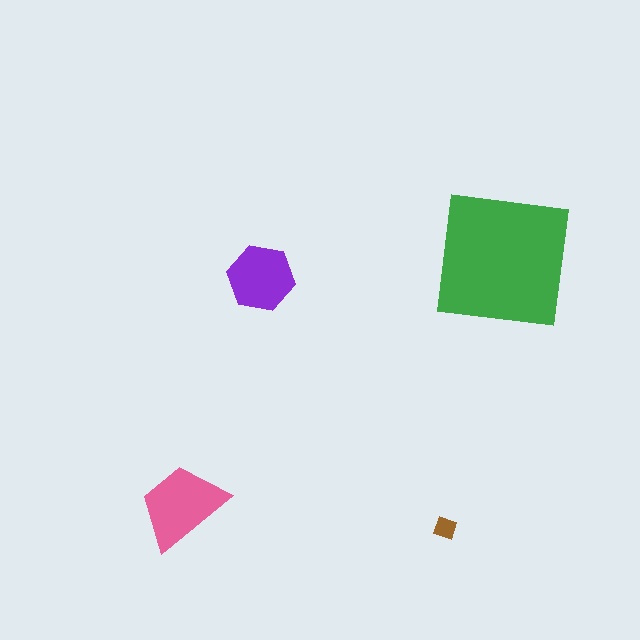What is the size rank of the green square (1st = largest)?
1st.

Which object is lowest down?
The brown diamond is bottommost.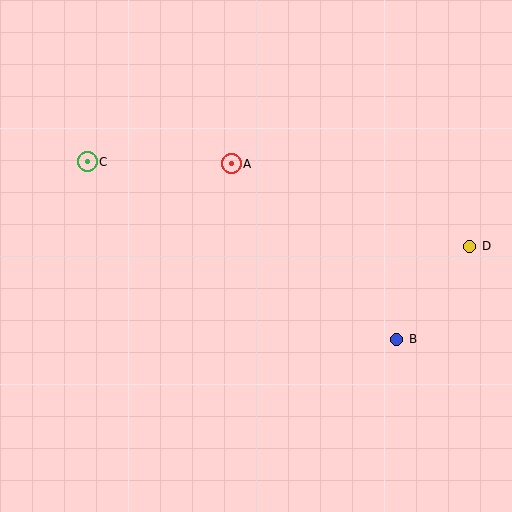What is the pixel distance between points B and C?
The distance between B and C is 357 pixels.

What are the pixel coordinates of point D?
Point D is at (470, 246).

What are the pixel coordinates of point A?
Point A is at (231, 164).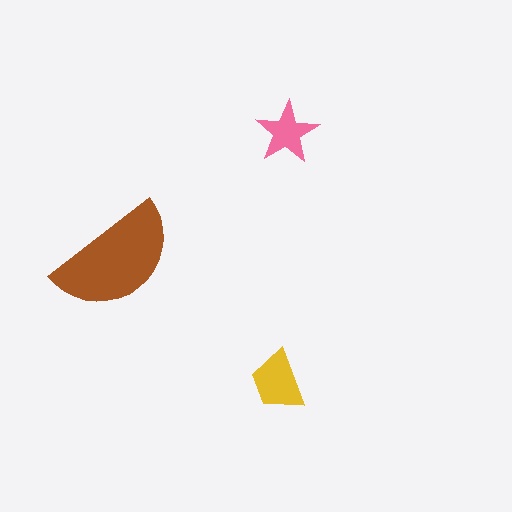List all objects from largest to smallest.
The brown semicircle, the yellow trapezoid, the pink star.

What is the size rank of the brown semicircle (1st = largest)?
1st.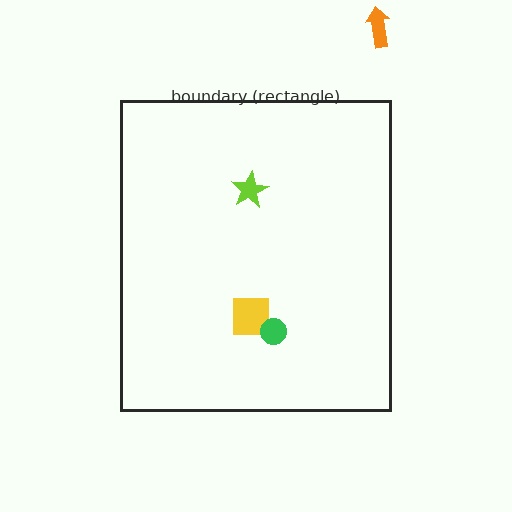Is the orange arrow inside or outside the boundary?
Outside.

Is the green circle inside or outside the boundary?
Inside.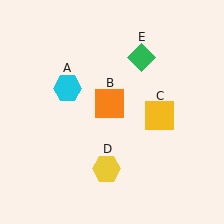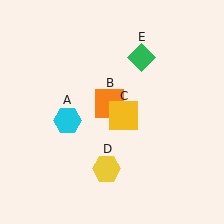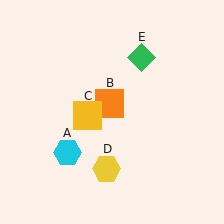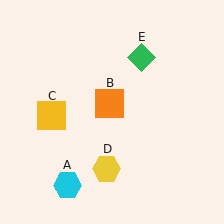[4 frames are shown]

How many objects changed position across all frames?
2 objects changed position: cyan hexagon (object A), yellow square (object C).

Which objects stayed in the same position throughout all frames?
Orange square (object B) and yellow hexagon (object D) and green diamond (object E) remained stationary.